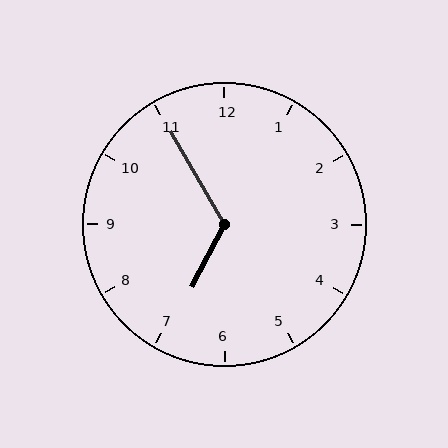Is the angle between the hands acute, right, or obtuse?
It is obtuse.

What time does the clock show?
6:55.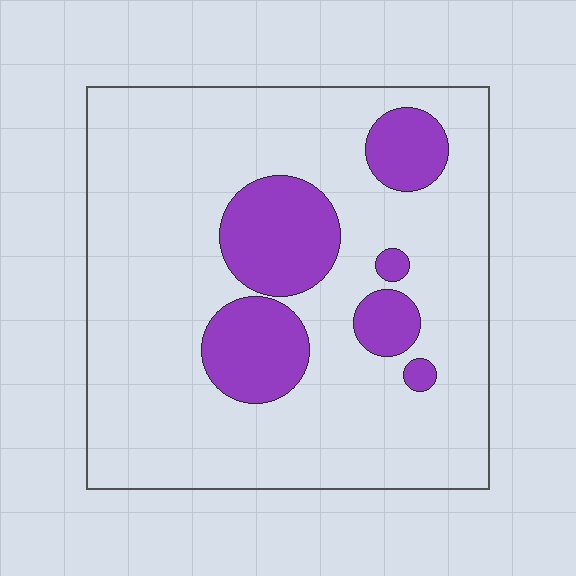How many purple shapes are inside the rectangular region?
6.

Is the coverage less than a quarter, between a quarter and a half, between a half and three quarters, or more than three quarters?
Less than a quarter.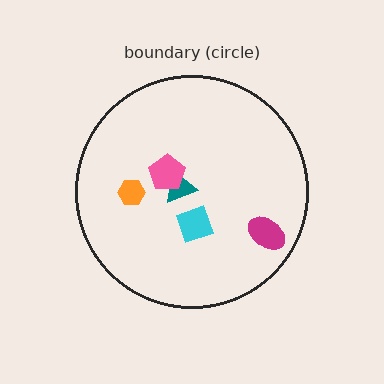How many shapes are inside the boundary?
5 inside, 0 outside.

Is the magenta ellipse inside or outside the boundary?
Inside.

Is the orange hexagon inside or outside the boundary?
Inside.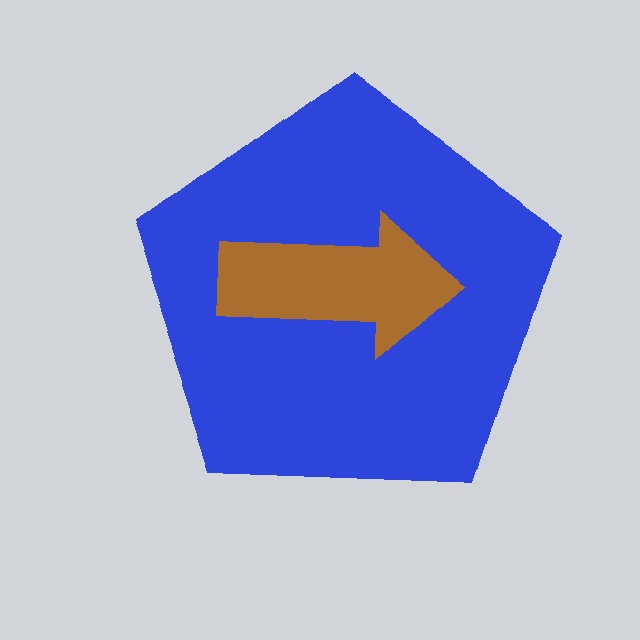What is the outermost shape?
The blue pentagon.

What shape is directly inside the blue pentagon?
The brown arrow.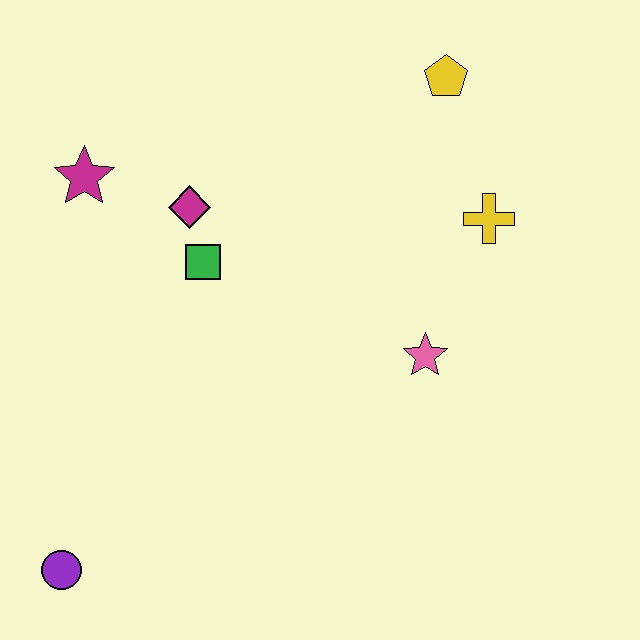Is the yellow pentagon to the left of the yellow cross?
Yes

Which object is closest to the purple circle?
The green square is closest to the purple circle.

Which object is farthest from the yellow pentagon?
The purple circle is farthest from the yellow pentagon.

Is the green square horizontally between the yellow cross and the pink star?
No